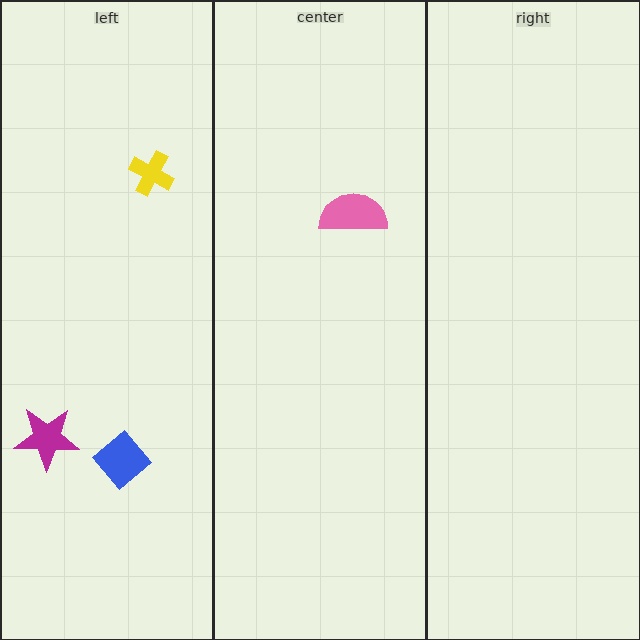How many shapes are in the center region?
1.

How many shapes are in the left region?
3.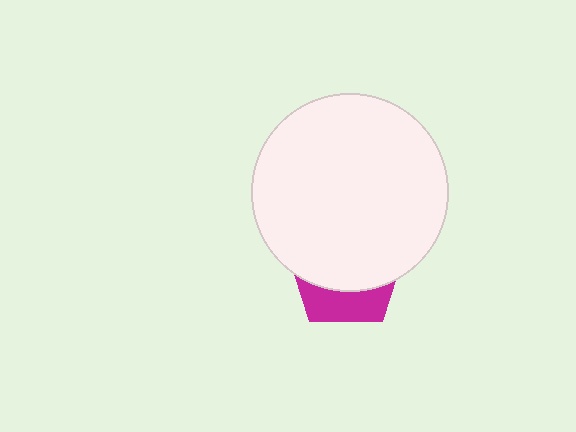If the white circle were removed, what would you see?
You would see the complete magenta pentagon.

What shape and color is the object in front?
The object in front is a white circle.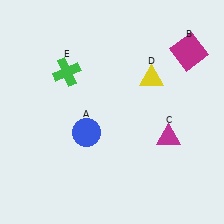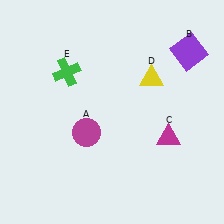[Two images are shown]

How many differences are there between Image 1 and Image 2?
There are 2 differences between the two images.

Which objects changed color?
A changed from blue to magenta. B changed from magenta to purple.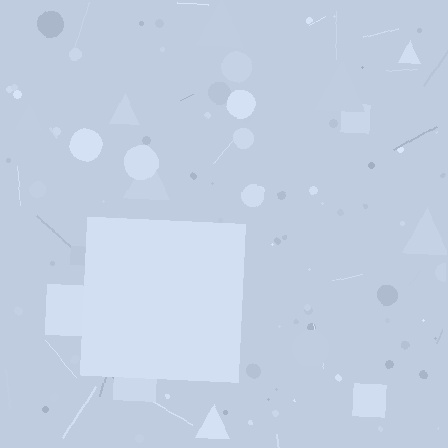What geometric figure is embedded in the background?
A square is embedded in the background.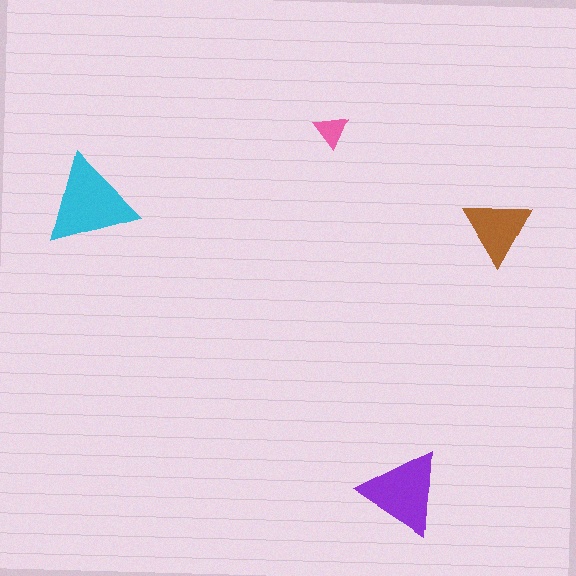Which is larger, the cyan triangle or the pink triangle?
The cyan one.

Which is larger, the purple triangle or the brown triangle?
The purple one.